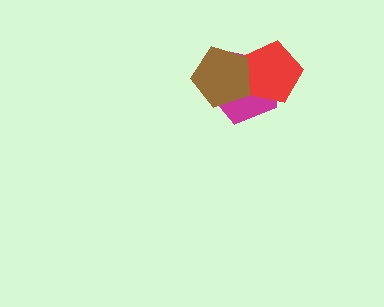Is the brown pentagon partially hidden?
No, no other shape covers it.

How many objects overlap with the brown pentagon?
2 objects overlap with the brown pentagon.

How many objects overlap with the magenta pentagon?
2 objects overlap with the magenta pentagon.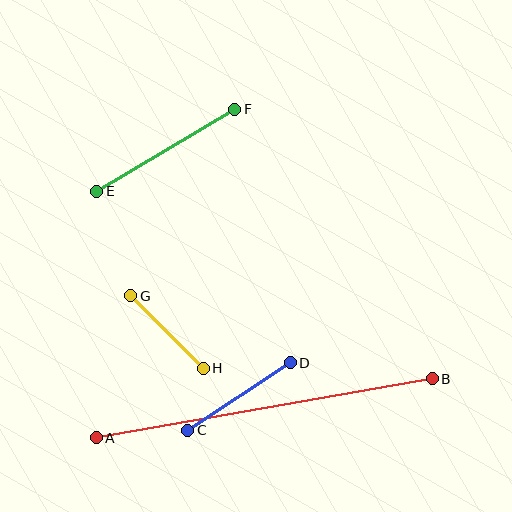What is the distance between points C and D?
The distance is approximately 123 pixels.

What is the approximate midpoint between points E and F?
The midpoint is at approximately (166, 150) pixels.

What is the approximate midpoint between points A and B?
The midpoint is at approximately (264, 408) pixels.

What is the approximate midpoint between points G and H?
The midpoint is at approximately (167, 332) pixels.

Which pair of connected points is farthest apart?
Points A and B are farthest apart.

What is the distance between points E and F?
The distance is approximately 161 pixels.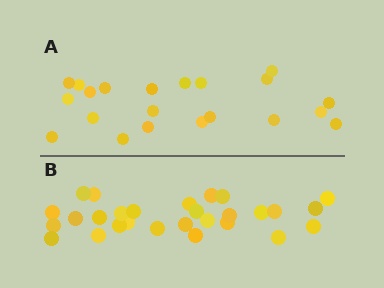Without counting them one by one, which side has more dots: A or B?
Region B (the bottom region) has more dots.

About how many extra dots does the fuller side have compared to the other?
Region B has roughly 8 or so more dots than region A.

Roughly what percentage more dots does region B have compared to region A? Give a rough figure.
About 35% more.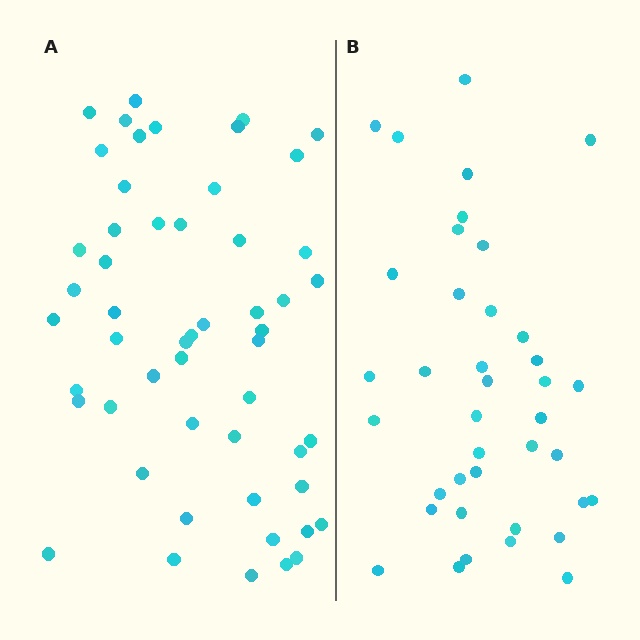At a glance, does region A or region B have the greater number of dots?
Region A (the left region) has more dots.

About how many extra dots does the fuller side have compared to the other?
Region A has approximately 15 more dots than region B.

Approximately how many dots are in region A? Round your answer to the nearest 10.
About 50 dots. (The exact count is 53, which rounds to 50.)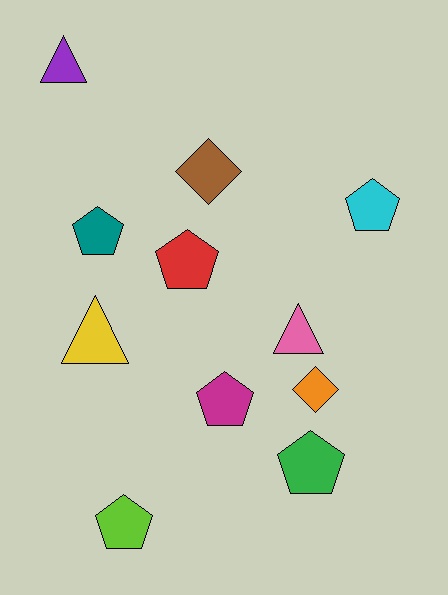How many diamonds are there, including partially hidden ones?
There are 2 diamonds.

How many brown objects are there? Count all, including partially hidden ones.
There is 1 brown object.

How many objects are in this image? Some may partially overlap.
There are 11 objects.